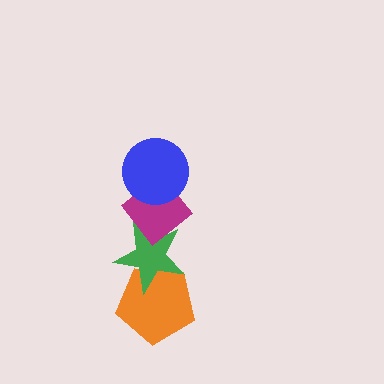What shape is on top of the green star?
The magenta diamond is on top of the green star.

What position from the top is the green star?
The green star is 3rd from the top.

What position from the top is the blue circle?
The blue circle is 1st from the top.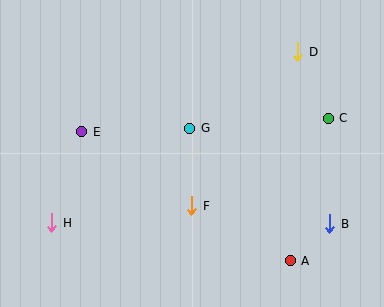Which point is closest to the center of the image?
Point G at (190, 128) is closest to the center.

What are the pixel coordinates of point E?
Point E is at (82, 132).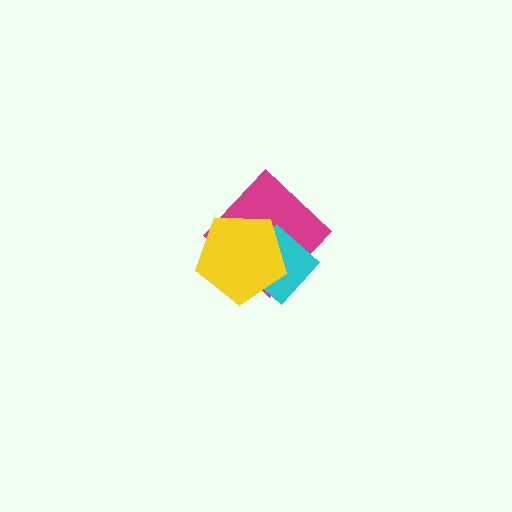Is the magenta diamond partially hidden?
Yes, it is partially covered by another shape.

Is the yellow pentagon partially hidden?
No, no other shape covers it.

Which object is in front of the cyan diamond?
The yellow pentagon is in front of the cyan diamond.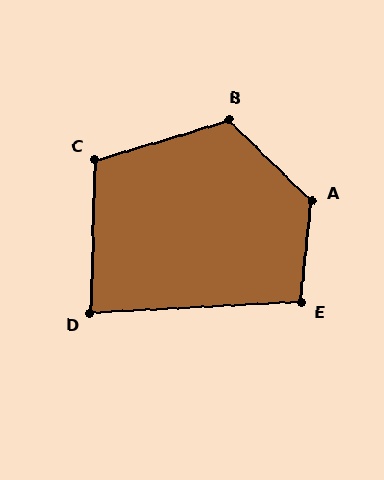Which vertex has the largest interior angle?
A, at approximately 129 degrees.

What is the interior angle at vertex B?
Approximately 119 degrees (obtuse).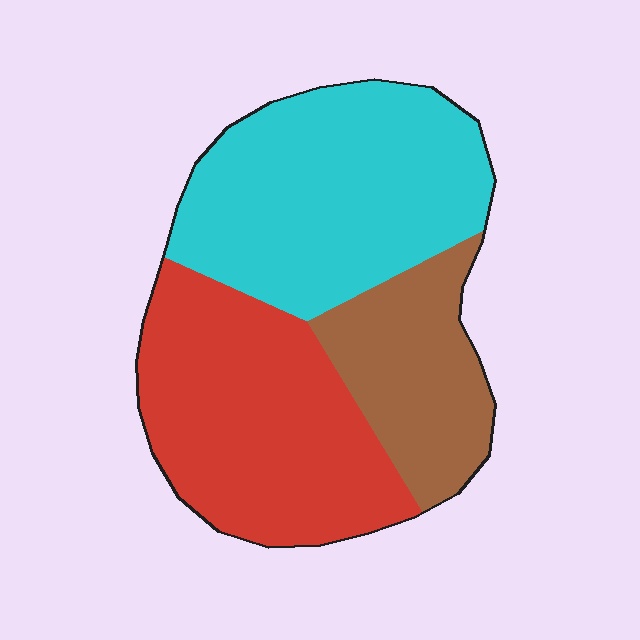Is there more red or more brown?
Red.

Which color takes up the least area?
Brown, at roughly 20%.